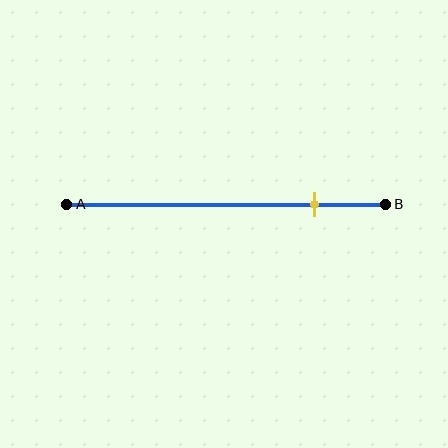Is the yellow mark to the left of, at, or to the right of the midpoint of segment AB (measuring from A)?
The yellow mark is to the right of the midpoint of segment AB.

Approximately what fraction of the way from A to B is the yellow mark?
The yellow mark is approximately 80% of the way from A to B.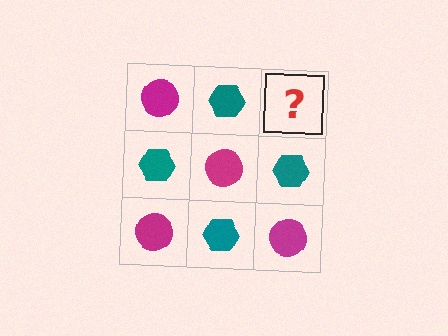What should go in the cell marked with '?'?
The missing cell should contain a magenta circle.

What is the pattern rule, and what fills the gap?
The rule is that it alternates magenta circle and teal hexagon in a checkerboard pattern. The gap should be filled with a magenta circle.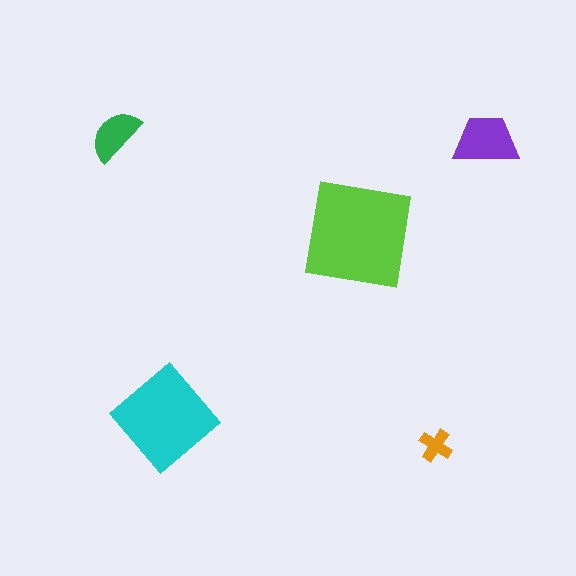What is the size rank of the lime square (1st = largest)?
1st.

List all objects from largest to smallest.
The lime square, the cyan diamond, the purple trapezoid, the green semicircle, the orange cross.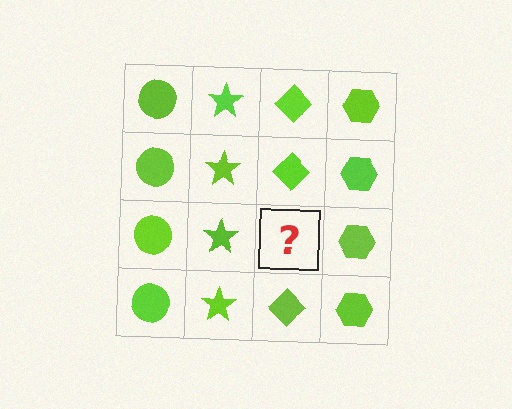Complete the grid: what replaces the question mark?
The question mark should be replaced with a lime diamond.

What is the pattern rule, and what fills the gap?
The rule is that each column has a consistent shape. The gap should be filled with a lime diamond.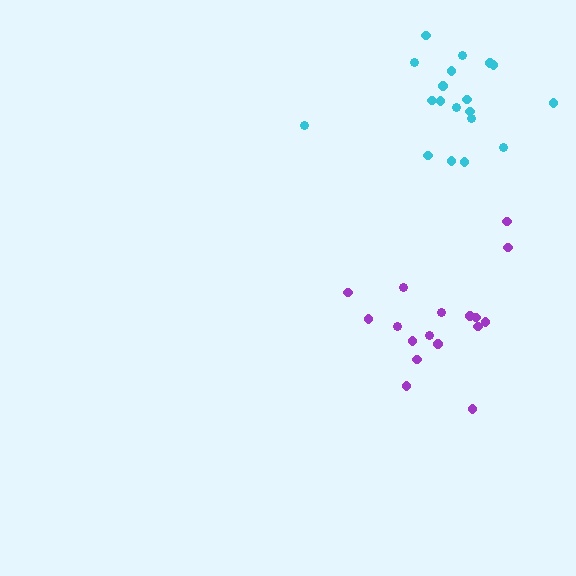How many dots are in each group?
Group 1: 19 dots, Group 2: 17 dots (36 total).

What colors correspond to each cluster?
The clusters are colored: cyan, purple.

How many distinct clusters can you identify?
There are 2 distinct clusters.